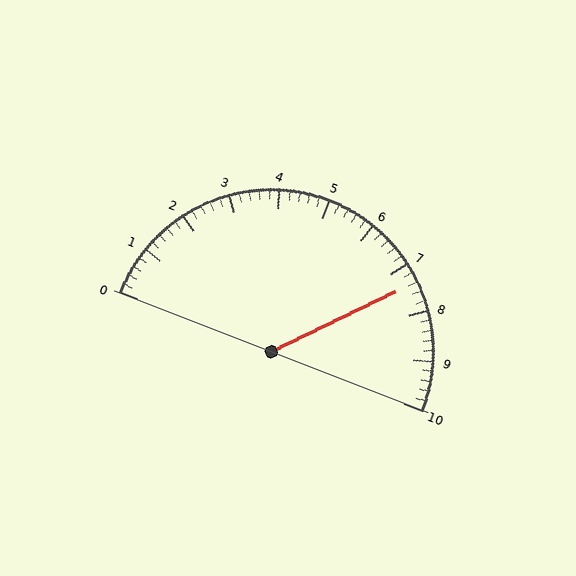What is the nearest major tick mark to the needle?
The nearest major tick mark is 7.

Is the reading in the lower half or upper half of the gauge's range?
The reading is in the upper half of the range (0 to 10).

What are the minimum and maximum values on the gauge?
The gauge ranges from 0 to 10.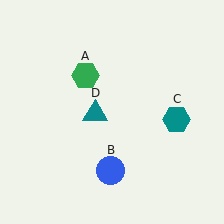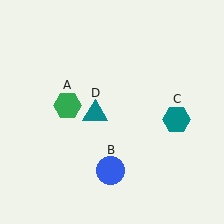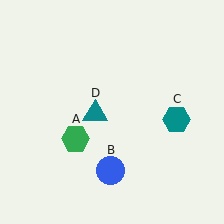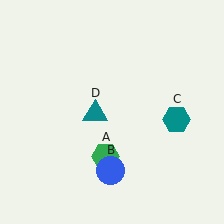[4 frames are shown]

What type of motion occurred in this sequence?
The green hexagon (object A) rotated counterclockwise around the center of the scene.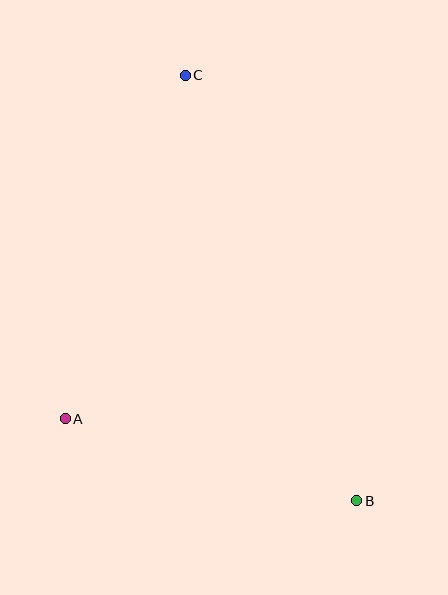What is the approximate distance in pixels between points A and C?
The distance between A and C is approximately 364 pixels.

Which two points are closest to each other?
Points A and B are closest to each other.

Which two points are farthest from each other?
Points B and C are farthest from each other.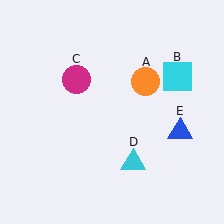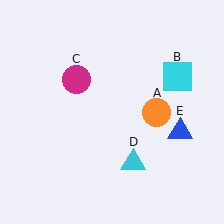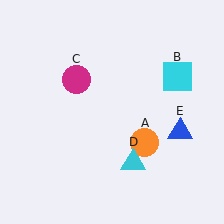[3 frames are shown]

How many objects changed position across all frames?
1 object changed position: orange circle (object A).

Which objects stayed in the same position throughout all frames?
Cyan square (object B) and magenta circle (object C) and cyan triangle (object D) and blue triangle (object E) remained stationary.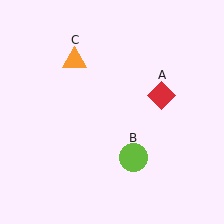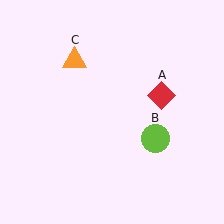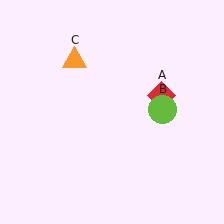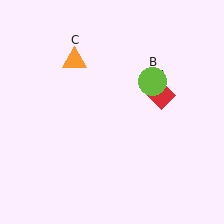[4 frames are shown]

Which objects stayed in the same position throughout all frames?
Red diamond (object A) and orange triangle (object C) remained stationary.